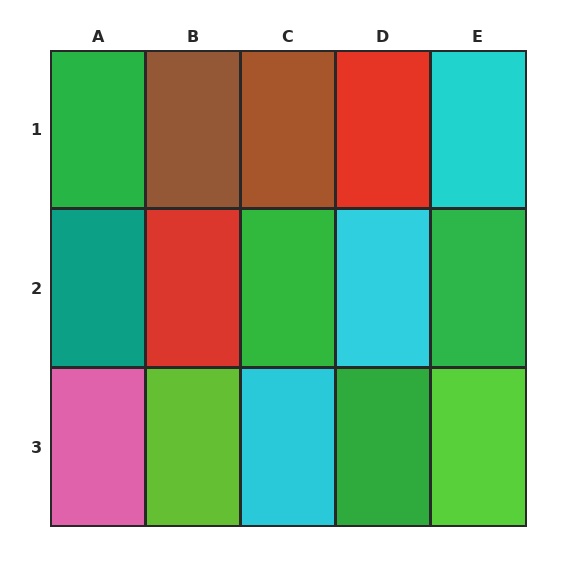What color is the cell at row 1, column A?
Green.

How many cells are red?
2 cells are red.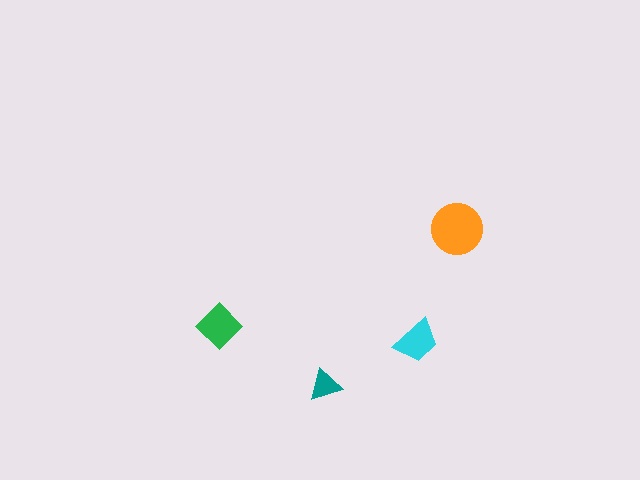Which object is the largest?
The orange circle.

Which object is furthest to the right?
The orange circle is rightmost.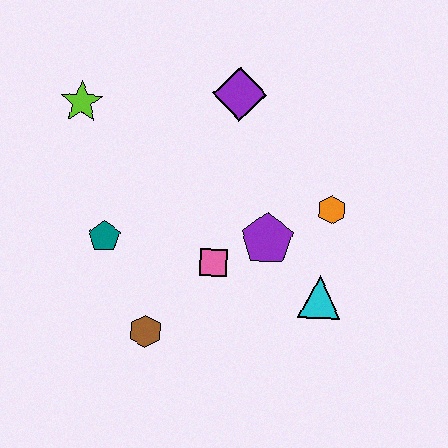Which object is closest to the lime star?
The teal pentagon is closest to the lime star.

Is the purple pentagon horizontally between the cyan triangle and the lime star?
Yes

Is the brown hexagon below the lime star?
Yes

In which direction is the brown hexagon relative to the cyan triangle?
The brown hexagon is to the left of the cyan triangle.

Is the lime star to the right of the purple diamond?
No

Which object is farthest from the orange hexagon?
The lime star is farthest from the orange hexagon.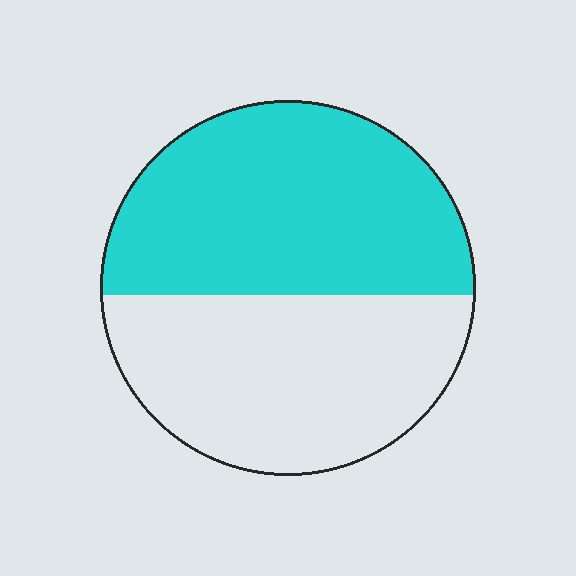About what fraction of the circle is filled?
About one half (1/2).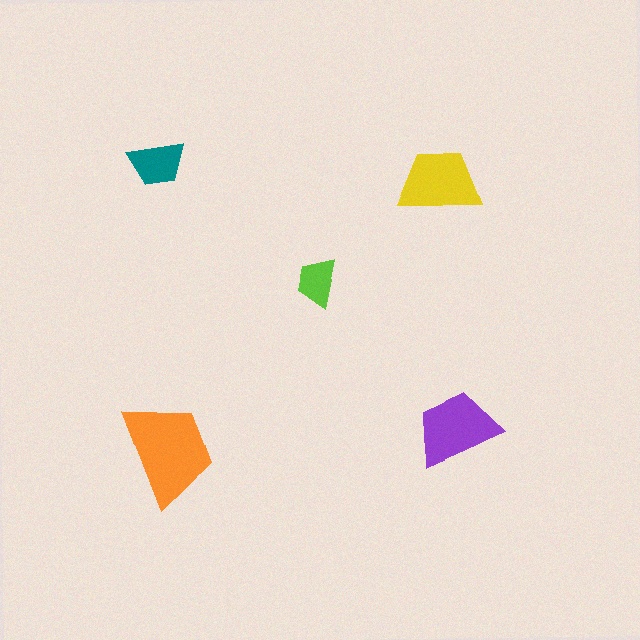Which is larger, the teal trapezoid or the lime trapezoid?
The teal one.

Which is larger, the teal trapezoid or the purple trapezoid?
The purple one.